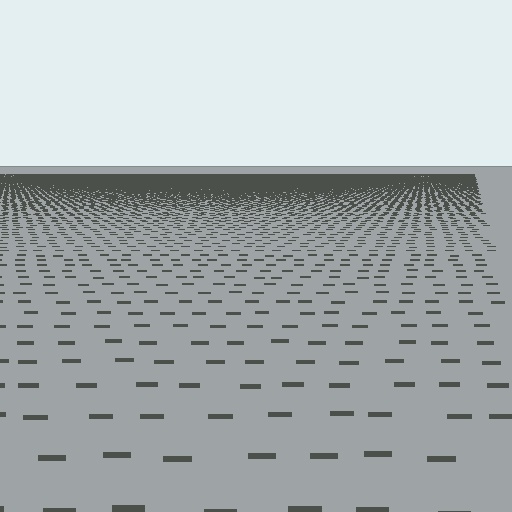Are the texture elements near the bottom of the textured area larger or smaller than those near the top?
Larger. Near the bottom, elements are closer to the viewer and appear at a bigger on-screen size.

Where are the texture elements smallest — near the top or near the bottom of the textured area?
Near the top.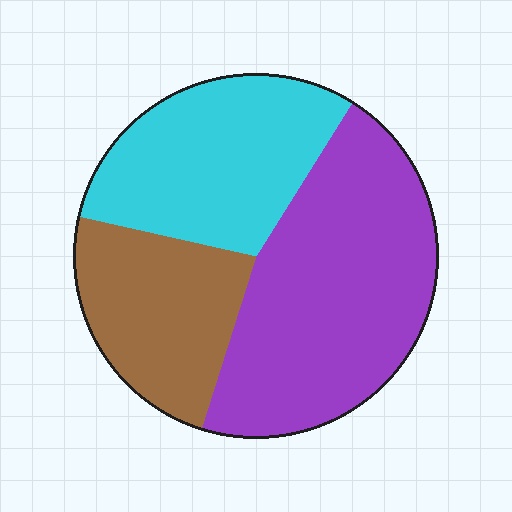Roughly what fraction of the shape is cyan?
Cyan covers 31% of the shape.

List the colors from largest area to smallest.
From largest to smallest: purple, cyan, brown.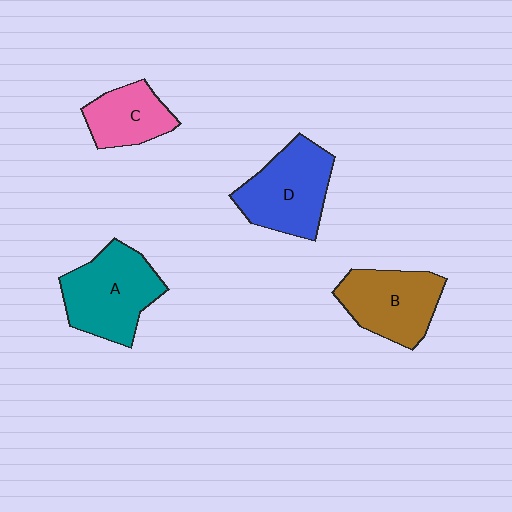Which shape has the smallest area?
Shape C (pink).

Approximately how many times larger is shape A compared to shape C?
Approximately 1.6 times.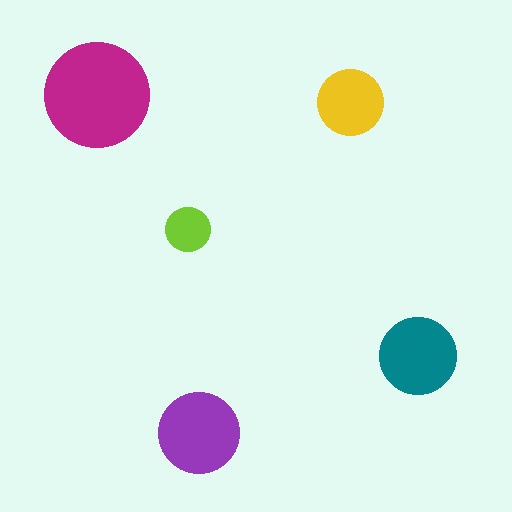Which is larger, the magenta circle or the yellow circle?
The magenta one.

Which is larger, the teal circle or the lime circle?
The teal one.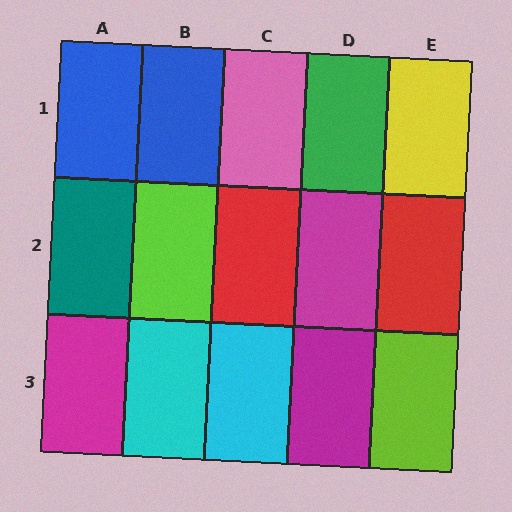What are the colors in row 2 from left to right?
Teal, lime, red, magenta, red.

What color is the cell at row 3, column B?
Cyan.